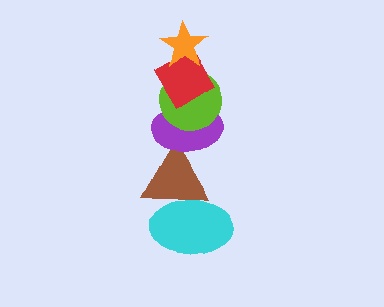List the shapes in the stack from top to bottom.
From top to bottom: the orange star, the red diamond, the lime circle, the purple ellipse, the brown triangle, the cyan ellipse.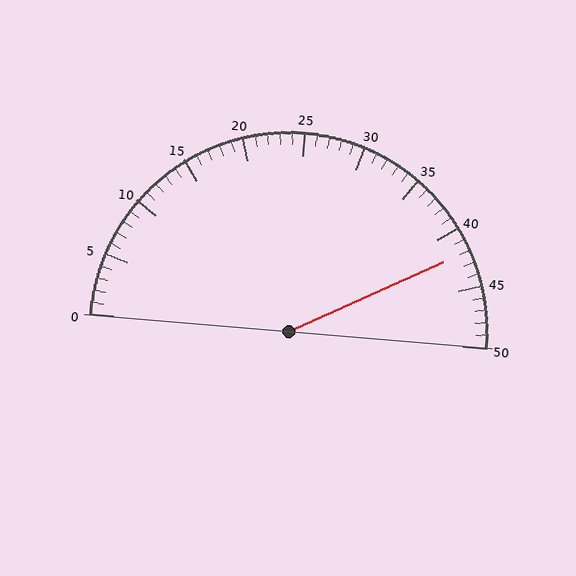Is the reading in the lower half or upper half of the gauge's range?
The reading is in the upper half of the range (0 to 50).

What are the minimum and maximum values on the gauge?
The gauge ranges from 0 to 50.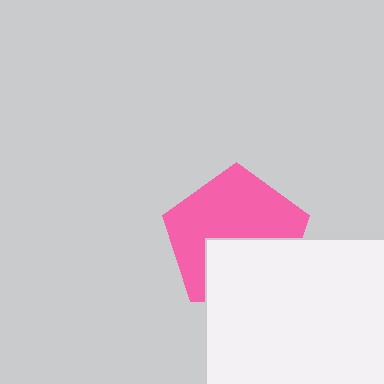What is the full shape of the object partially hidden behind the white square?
The partially hidden object is a pink pentagon.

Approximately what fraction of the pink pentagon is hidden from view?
Roughly 39% of the pink pentagon is hidden behind the white square.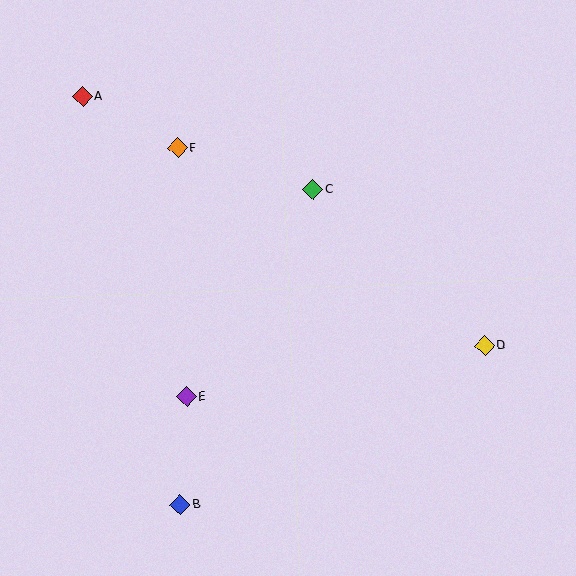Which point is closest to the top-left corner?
Point A is closest to the top-left corner.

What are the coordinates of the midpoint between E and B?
The midpoint between E and B is at (183, 451).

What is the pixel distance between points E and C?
The distance between E and C is 243 pixels.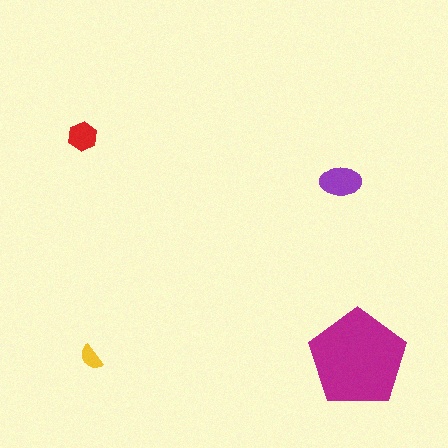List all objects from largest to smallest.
The magenta pentagon, the purple ellipse, the red hexagon, the yellow semicircle.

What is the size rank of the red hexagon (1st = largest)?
3rd.